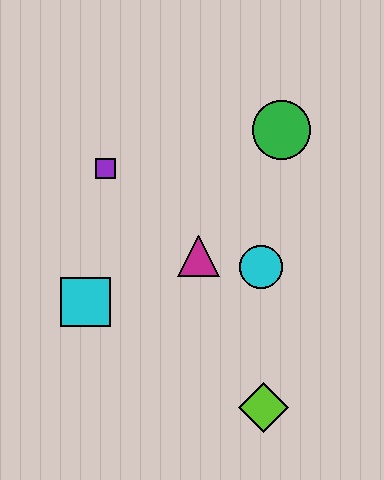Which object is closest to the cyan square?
The magenta triangle is closest to the cyan square.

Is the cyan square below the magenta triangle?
Yes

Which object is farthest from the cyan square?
The green circle is farthest from the cyan square.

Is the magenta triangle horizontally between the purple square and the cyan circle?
Yes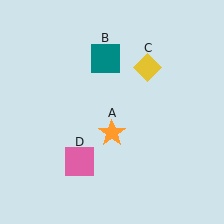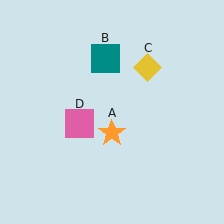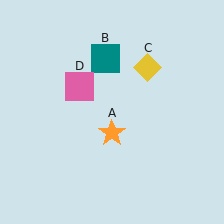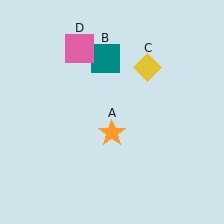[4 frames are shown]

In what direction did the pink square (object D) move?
The pink square (object D) moved up.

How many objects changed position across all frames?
1 object changed position: pink square (object D).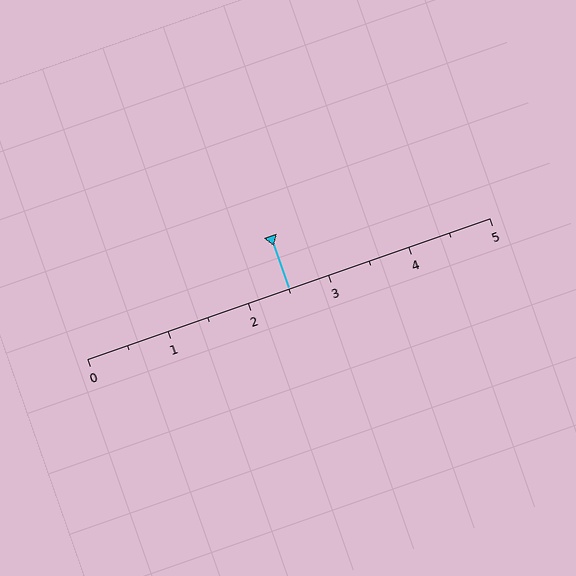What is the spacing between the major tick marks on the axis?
The major ticks are spaced 1 apart.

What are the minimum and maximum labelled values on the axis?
The axis runs from 0 to 5.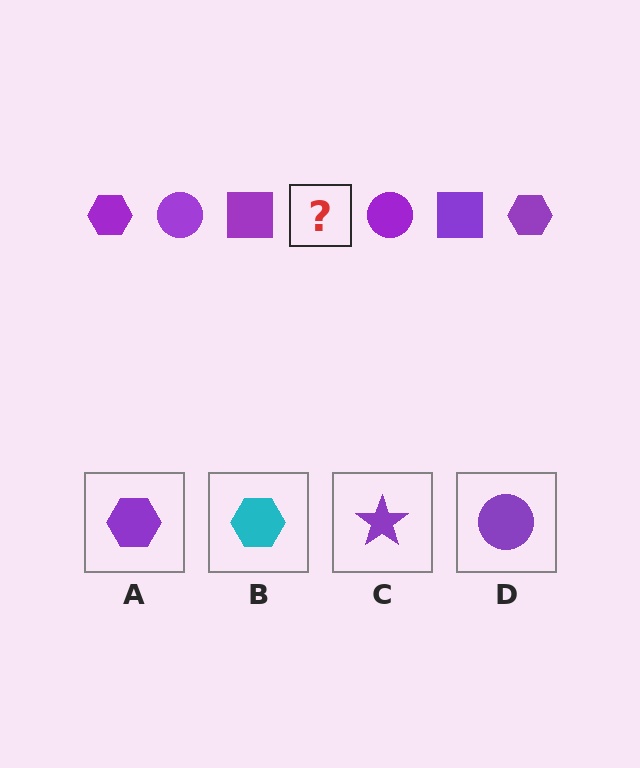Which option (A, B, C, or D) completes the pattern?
A.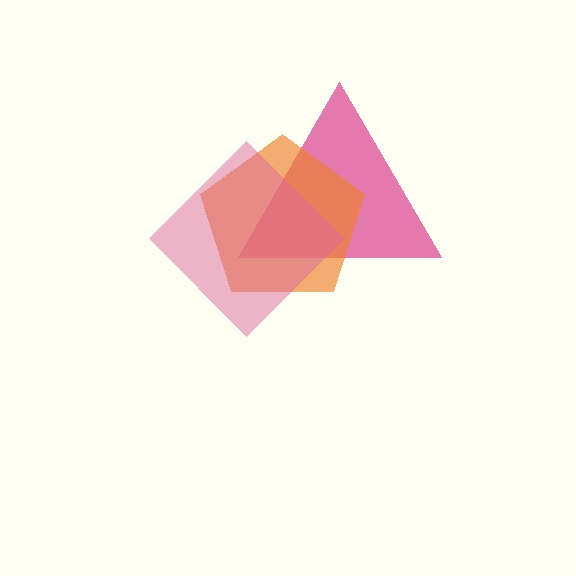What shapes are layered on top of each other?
The layered shapes are: a magenta triangle, an orange pentagon, a pink diamond.